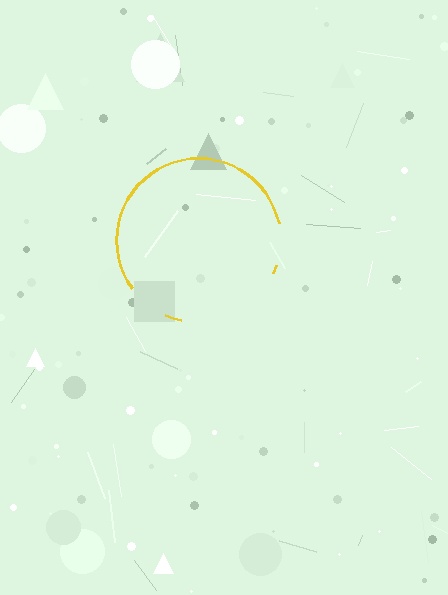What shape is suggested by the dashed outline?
The dashed outline suggests a circle.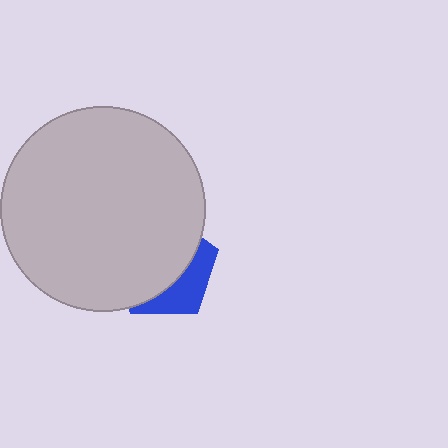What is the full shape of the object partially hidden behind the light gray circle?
The partially hidden object is a blue pentagon.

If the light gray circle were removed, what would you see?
You would see the complete blue pentagon.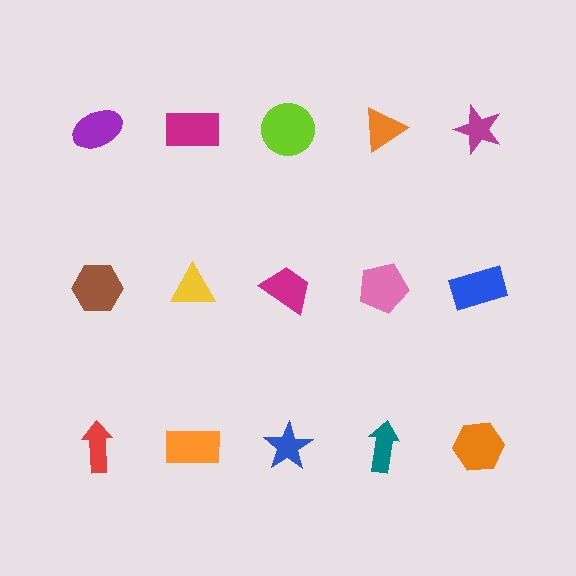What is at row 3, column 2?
An orange rectangle.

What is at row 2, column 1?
A brown hexagon.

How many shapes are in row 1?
5 shapes.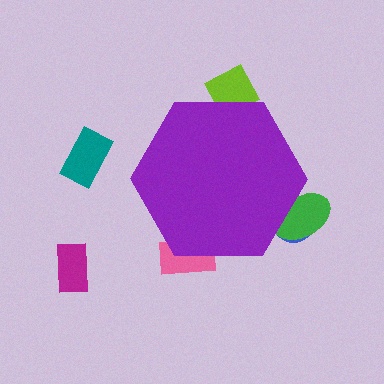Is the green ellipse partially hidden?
Yes, the green ellipse is partially hidden behind the purple hexagon.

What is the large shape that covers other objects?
A purple hexagon.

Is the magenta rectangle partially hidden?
No, the magenta rectangle is fully visible.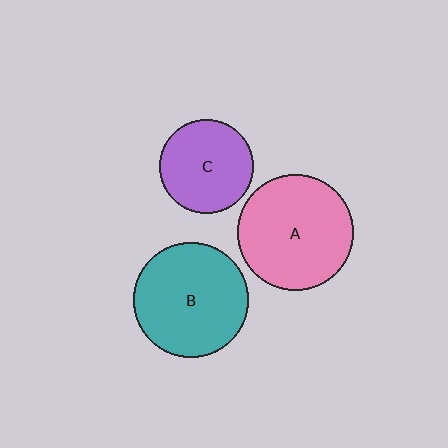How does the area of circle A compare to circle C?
Approximately 1.5 times.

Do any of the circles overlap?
No, none of the circles overlap.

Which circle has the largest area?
Circle A (pink).